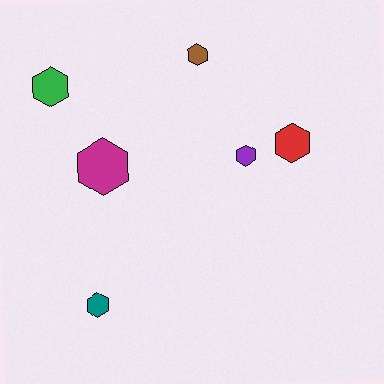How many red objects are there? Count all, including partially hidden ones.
There is 1 red object.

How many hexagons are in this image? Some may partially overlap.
There are 6 hexagons.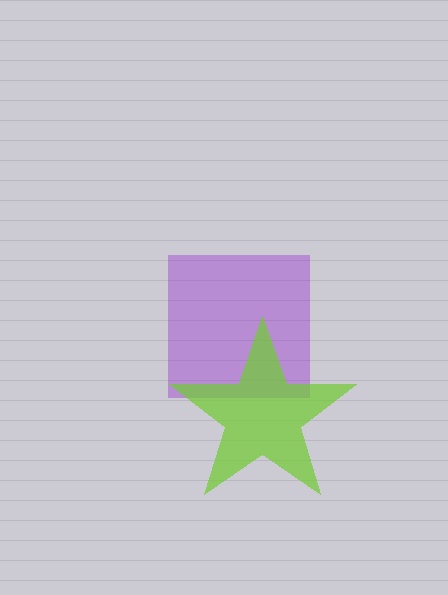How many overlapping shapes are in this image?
There are 2 overlapping shapes in the image.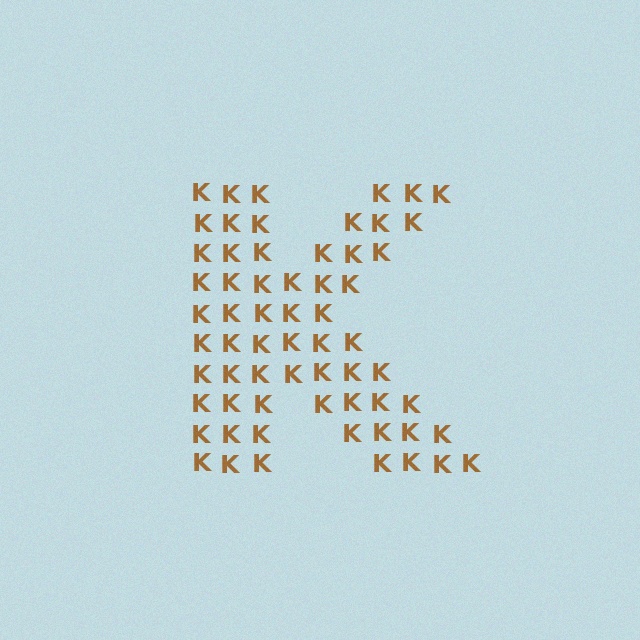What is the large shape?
The large shape is the letter K.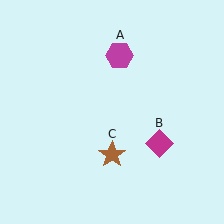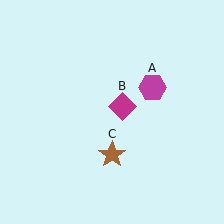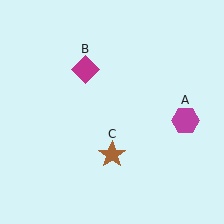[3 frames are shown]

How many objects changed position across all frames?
2 objects changed position: magenta hexagon (object A), magenta diamond (object B).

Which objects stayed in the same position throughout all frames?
Brown star (object C) remained stationary.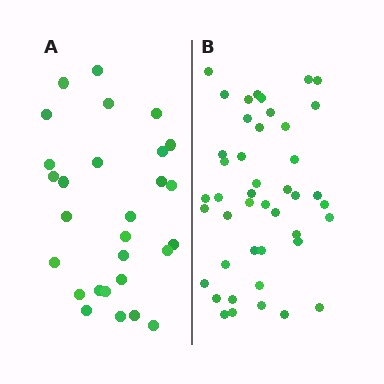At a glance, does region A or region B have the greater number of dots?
Region B (the right region) has more dots.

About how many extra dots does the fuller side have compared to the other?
Region B has approximately 15 more dots than region A.